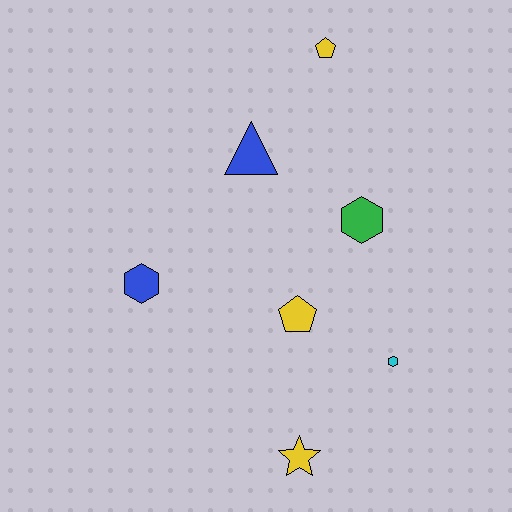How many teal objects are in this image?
There are no teal objects.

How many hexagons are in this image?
There are 3 hexagons.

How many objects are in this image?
There are 7 objects.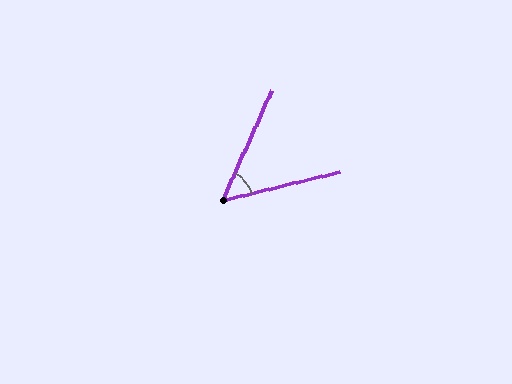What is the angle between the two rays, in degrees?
Approximately 52 degrees.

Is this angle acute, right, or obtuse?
It is acute.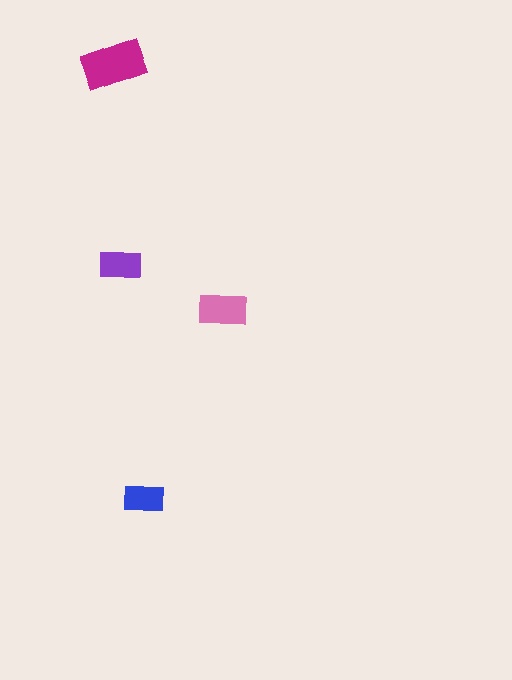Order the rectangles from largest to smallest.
the magenta one, the pink one, the purple one, the blue one.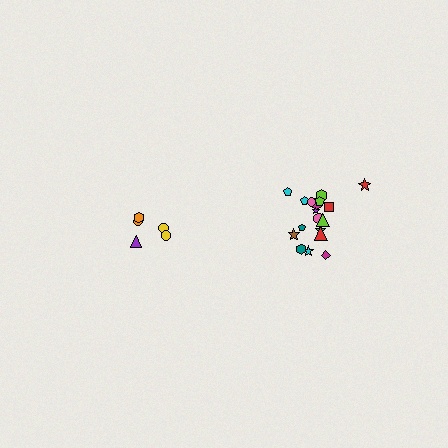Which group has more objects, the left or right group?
The right group.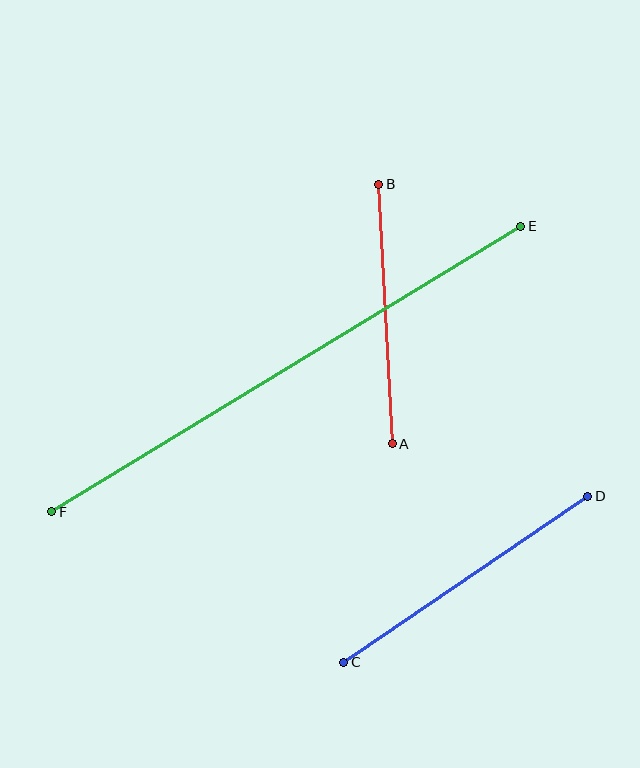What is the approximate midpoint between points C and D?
The midpoint is at approximately (466, 579) pixels.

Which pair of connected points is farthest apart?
Points E and F are farthest apart.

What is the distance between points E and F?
The distance is approximately 549 pixels.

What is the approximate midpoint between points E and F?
The midpoint is at approximately (286, 369) pixels.